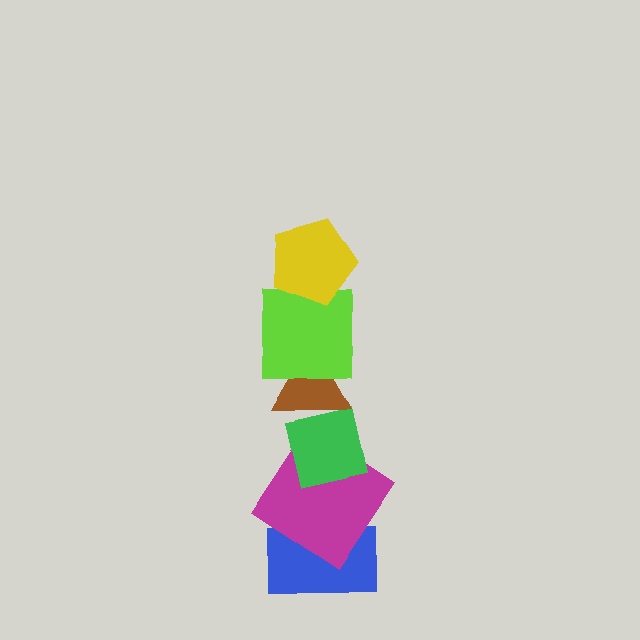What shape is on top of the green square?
The brown triangle is on top of the green square.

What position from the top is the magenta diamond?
The magenta diamond is 5th from the top.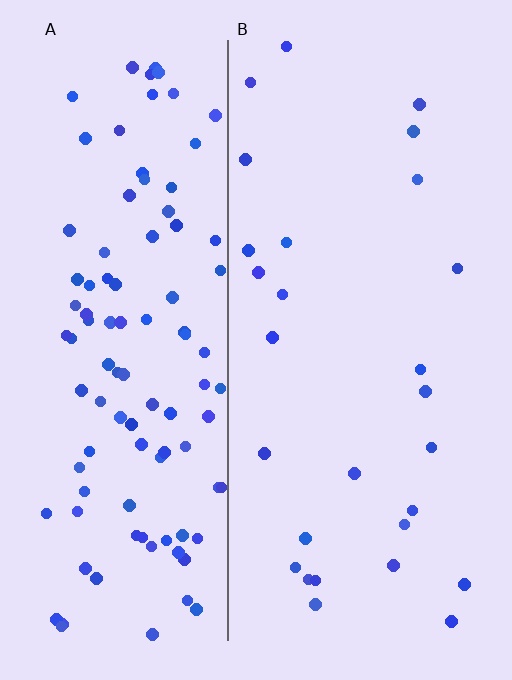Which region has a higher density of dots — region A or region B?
A (the left).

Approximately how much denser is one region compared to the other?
Approximately 3.8× — region A over region B.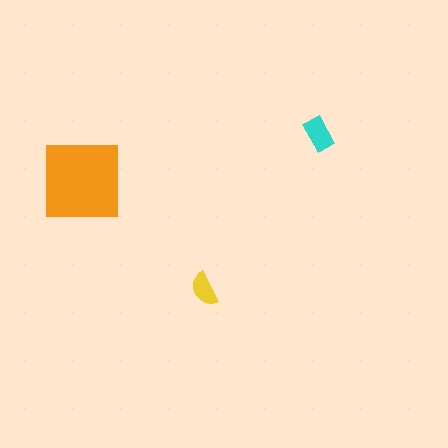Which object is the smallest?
The yellow semicircle.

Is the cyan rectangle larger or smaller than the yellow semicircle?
Larger.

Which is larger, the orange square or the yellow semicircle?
The orange square.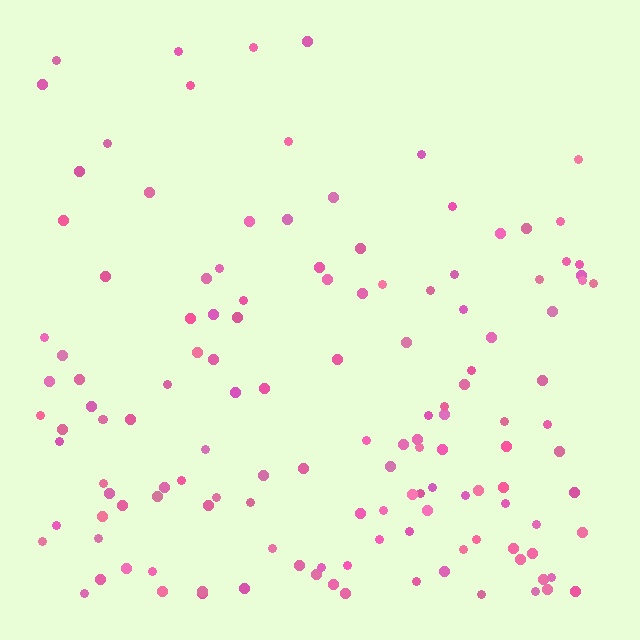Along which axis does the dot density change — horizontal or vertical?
Vertical.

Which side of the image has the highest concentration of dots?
The bottom.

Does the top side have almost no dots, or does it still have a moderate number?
Still a moderate number, just noticeably fewer than the bottom.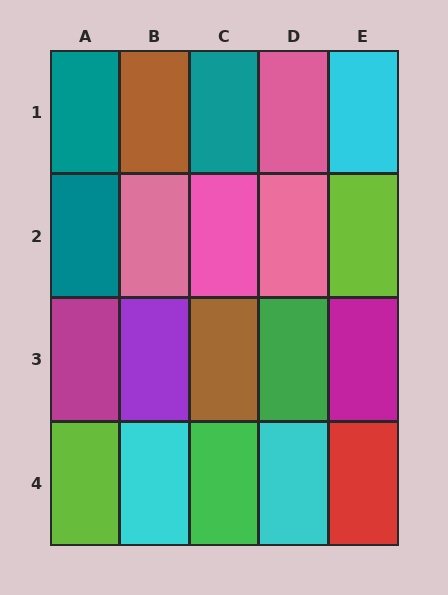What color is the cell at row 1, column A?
Teal.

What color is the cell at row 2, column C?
Pink.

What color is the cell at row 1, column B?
Brown.